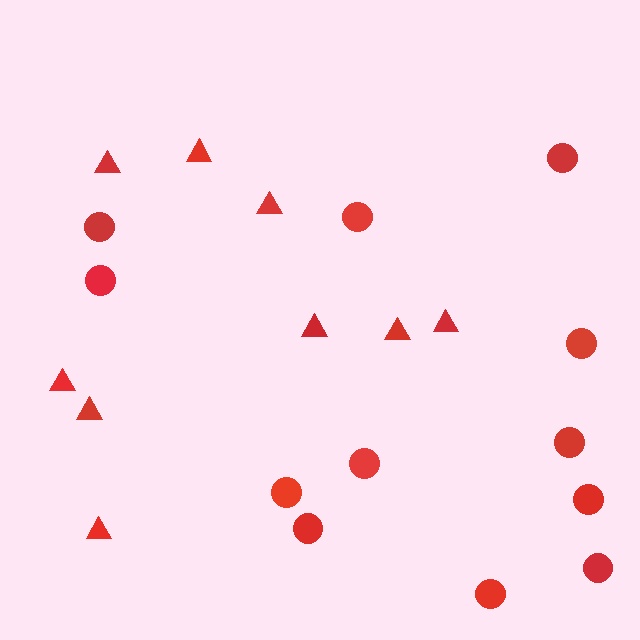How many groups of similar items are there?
There are 2 groups: one group of circles (12) and one group of triangles (9).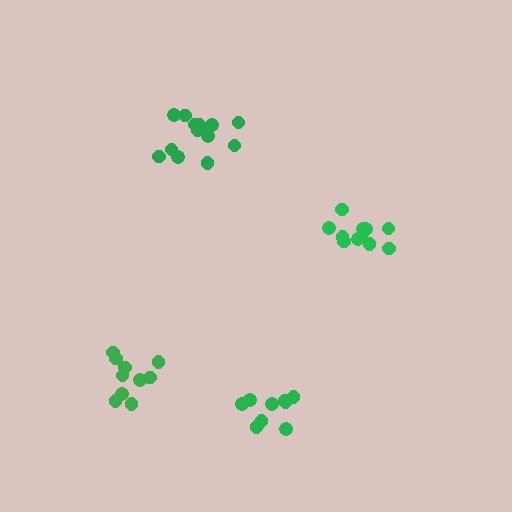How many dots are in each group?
Group 1: 14 dots, Group 2: 9 dots, Group 3: 11 dots, Group 4: 10 dots (44 total).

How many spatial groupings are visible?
There are 4 spatial groupings.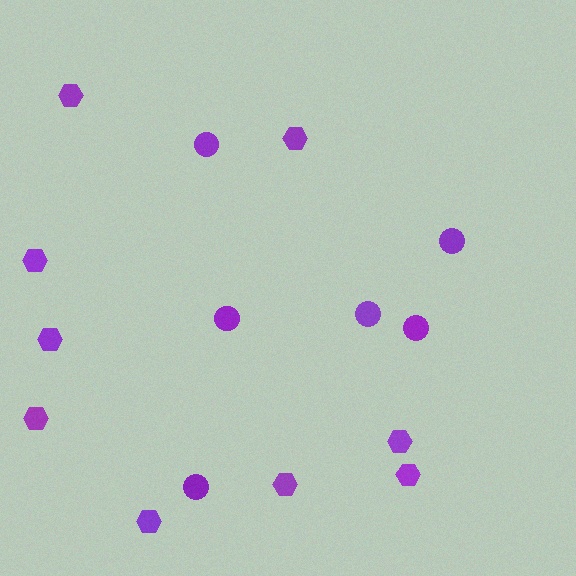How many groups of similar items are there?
There are 2 groups: one group of circles (6) and one group of hexagons (9).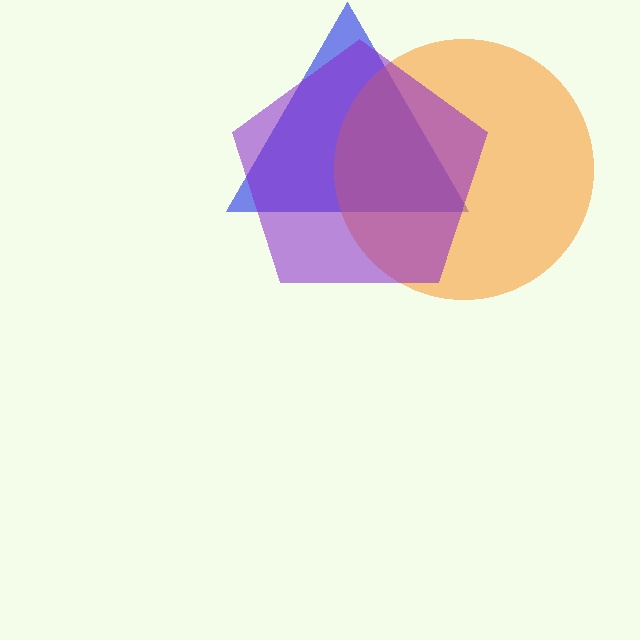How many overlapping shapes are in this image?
There are 3 overlapping shapes in the image.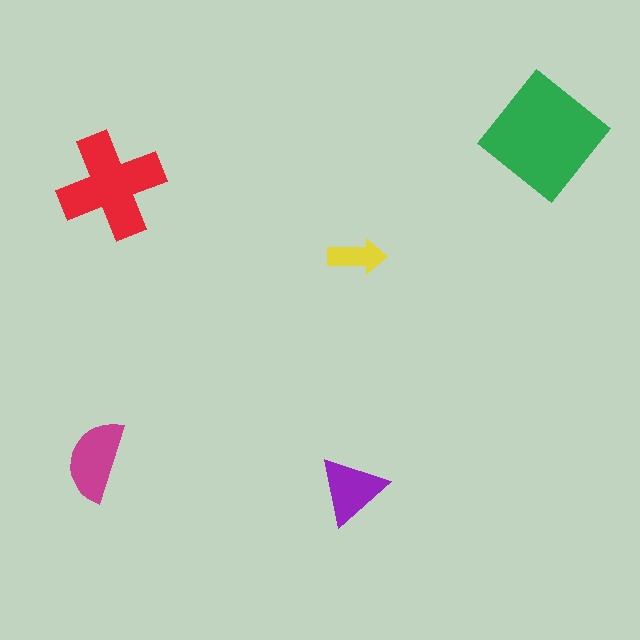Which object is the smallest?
The yellow arrow.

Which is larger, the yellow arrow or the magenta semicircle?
The magenta semicircle.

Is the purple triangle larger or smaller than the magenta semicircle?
Smaller.